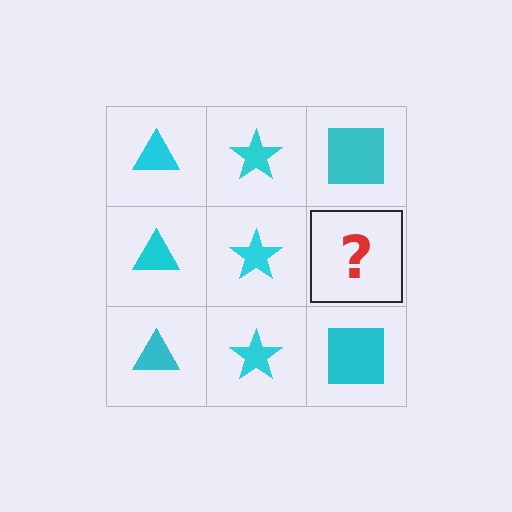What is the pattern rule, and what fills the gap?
The rule is that each column has a consistent shape. The gap should be filled with a cyan square.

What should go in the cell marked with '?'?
The missing cell should contain a cyan square.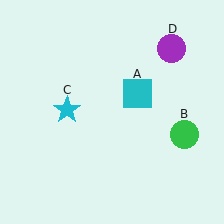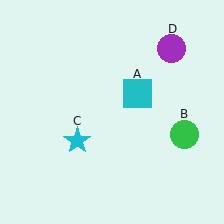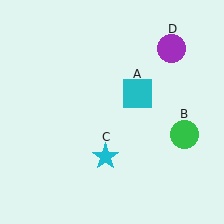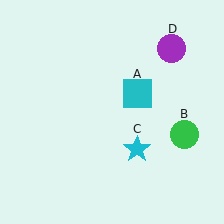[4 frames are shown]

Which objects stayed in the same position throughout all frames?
Cyan square (object A) and green circle (object B) and purple circle (object D) remained stationary.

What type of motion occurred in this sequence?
The cyan star (object C) rotated counterclockwise around the center of the scene.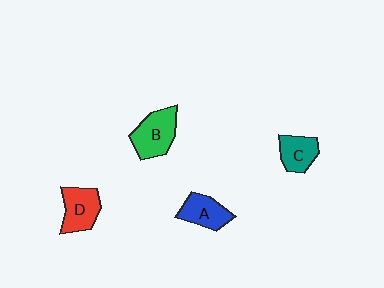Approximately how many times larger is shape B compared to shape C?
Approximately 1.5 times.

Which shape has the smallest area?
Shape C (teal).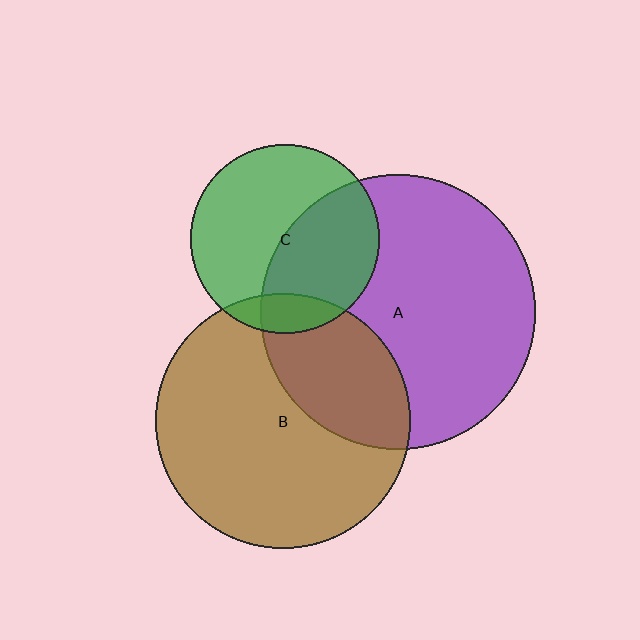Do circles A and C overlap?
Yes.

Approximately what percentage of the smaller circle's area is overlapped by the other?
Approximately 45%.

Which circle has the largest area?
Circle A (purple).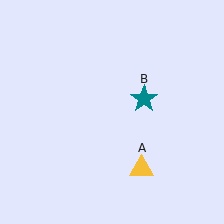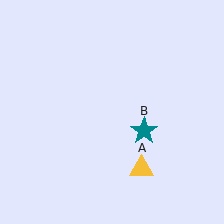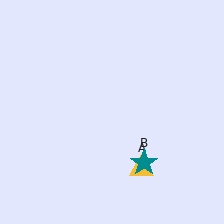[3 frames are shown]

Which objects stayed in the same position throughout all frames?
Yellow triangle (object A) remained stationary.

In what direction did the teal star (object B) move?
The teal star (object B) moved down.